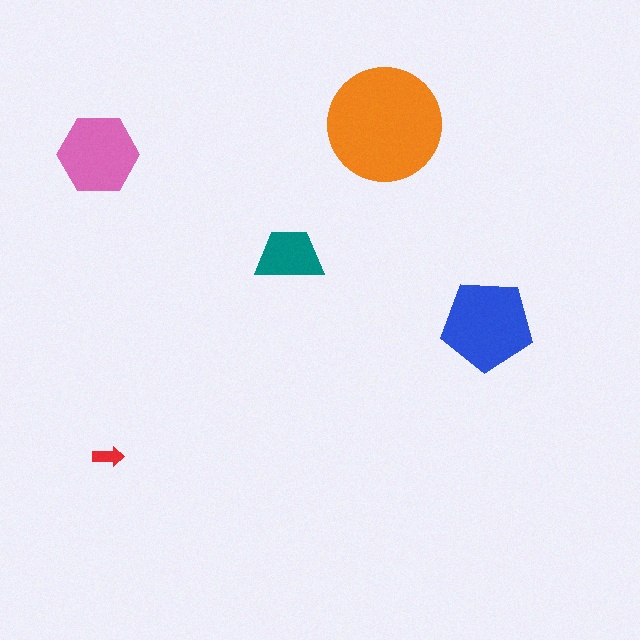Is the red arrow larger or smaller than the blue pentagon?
Smaller.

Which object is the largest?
The orange circle.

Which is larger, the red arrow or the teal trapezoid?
The teal trapezoid.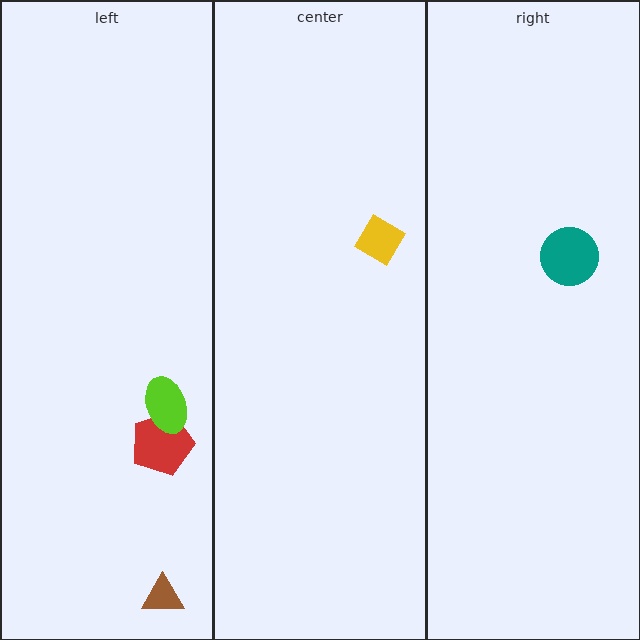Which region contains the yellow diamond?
The center region.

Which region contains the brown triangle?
The left region.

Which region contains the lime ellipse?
The left region.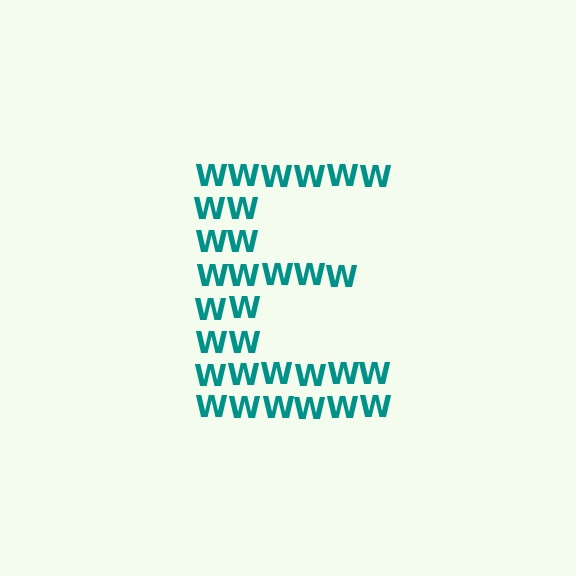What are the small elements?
The small elements are letter W's.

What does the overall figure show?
The overall figure shows the letter E.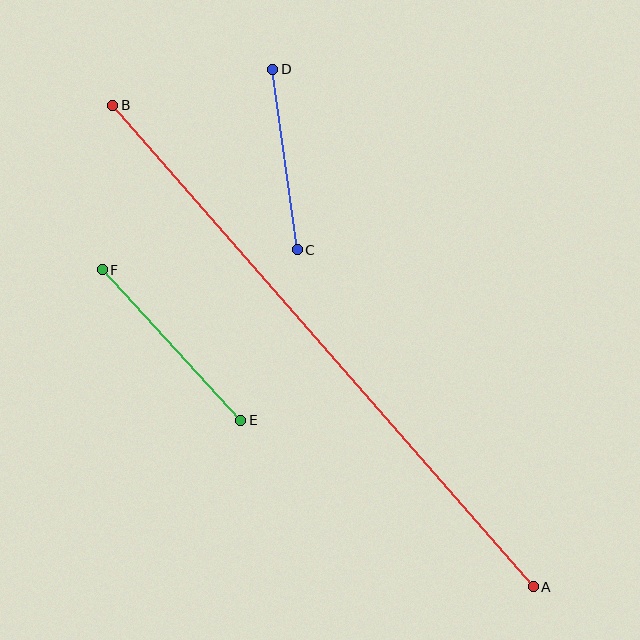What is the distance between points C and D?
The distance is approximately 182 pixels.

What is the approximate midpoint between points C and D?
The midpoint is at approximately (285, 159) pixels.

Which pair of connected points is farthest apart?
Points A and B are farthest apart.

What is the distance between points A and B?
The distance is approximately 639 pixels.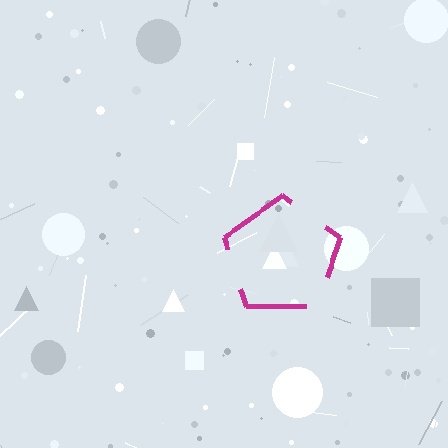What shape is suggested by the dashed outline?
The dashed outline suggests a pentagon.